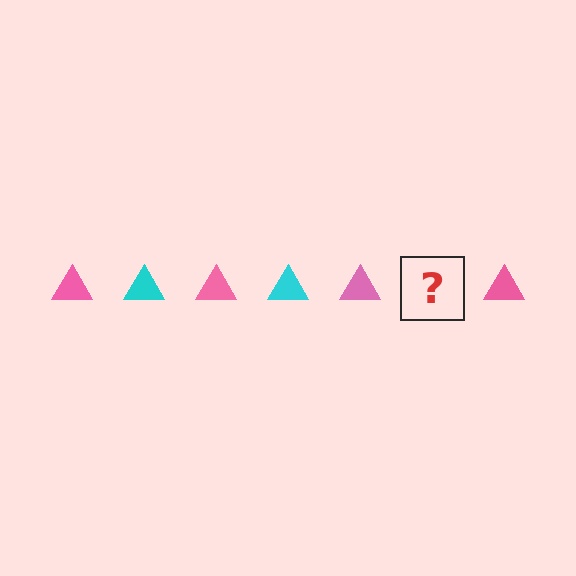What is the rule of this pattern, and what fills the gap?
The rule is that the pattern cycles through pink, cyan triangles. The gap should be filled with a cyan triangle.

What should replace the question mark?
The question mark should be replaced with a cyan triangle.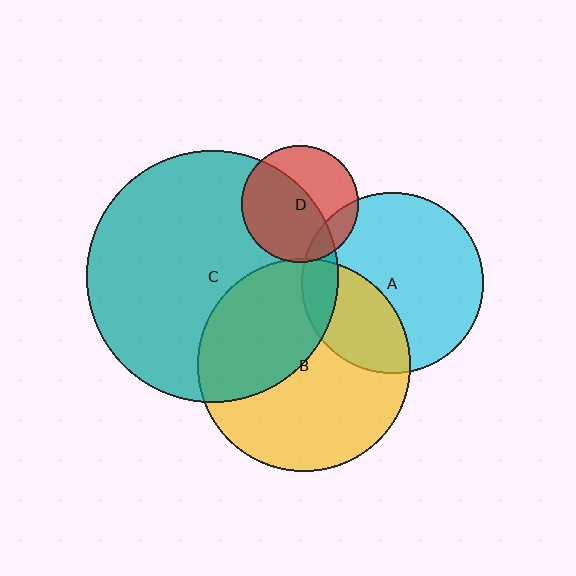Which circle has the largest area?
Circle C (teal).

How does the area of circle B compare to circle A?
Approximately 1.4 times.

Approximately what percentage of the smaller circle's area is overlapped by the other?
Approximately 5%.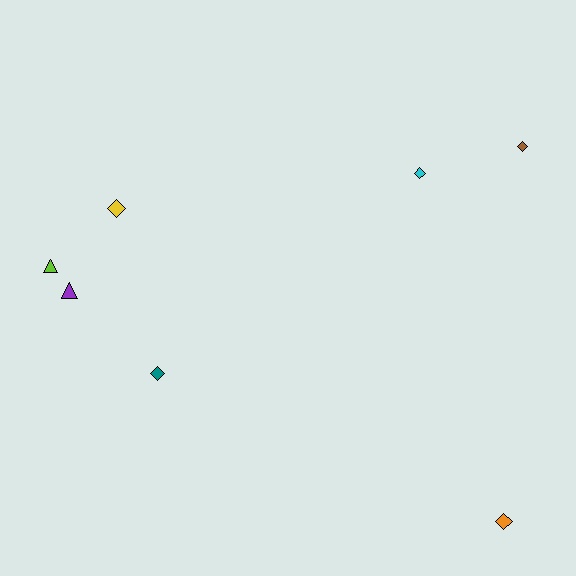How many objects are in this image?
There are 7 objects.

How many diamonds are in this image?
There are 5 diamonds.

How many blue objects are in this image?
There are no blue objects.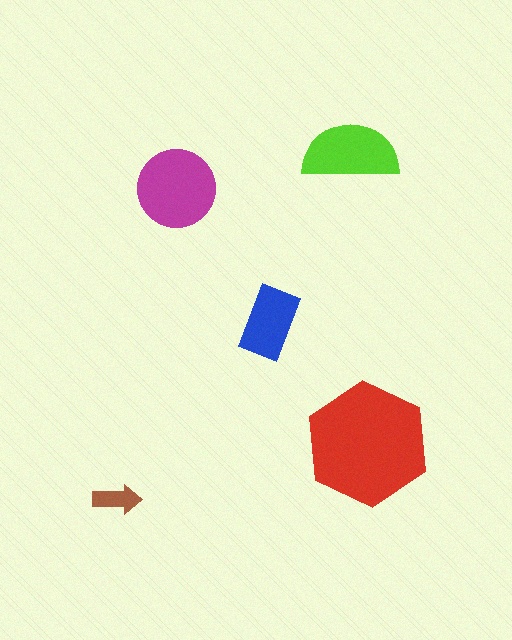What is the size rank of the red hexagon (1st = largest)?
1st.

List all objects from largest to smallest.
The red hexagon, the magenta circle, the lime semicircle, the blue rectangle, the brown arrow.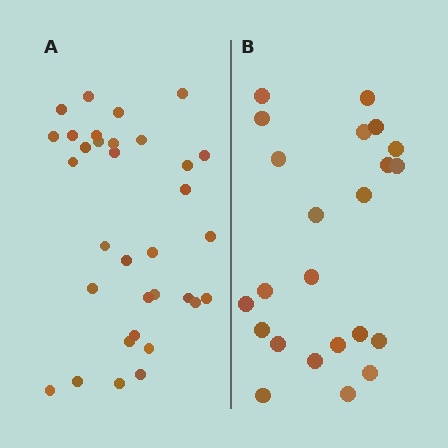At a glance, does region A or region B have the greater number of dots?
Region A (the left region) has more dots.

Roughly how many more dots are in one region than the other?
Region A has roughly 10 or so more dots than region B.